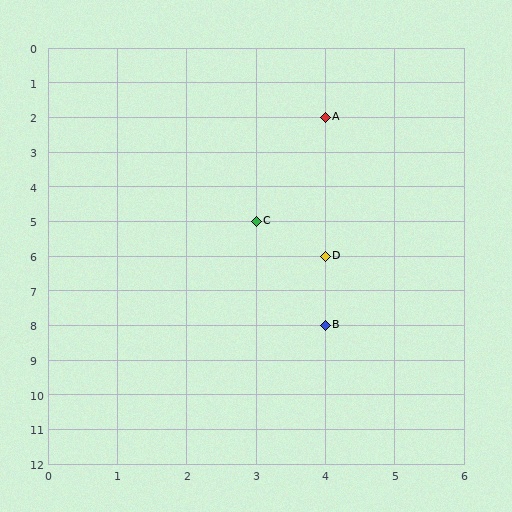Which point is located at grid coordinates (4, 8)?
Point B is at (4, 8).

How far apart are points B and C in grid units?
Points B and C are 1 column and 3 rows apart (about 3.2 grid units diagonally).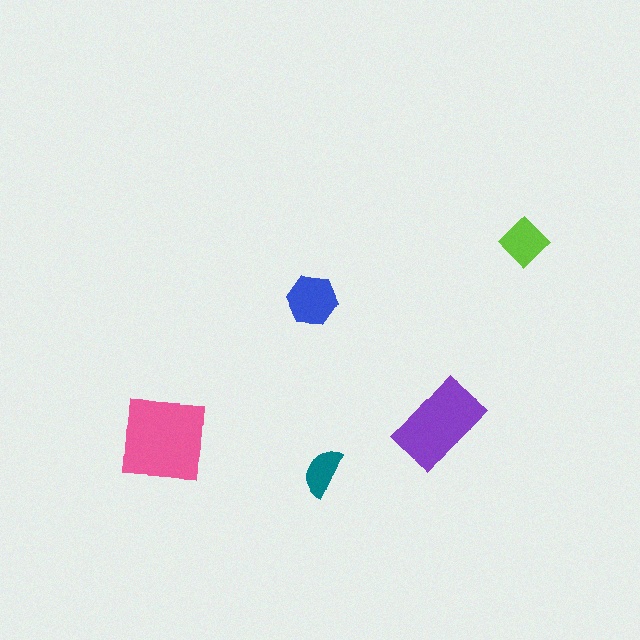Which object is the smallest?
The teal semicircle.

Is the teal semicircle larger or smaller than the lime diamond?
Smaller.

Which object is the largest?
The pink square.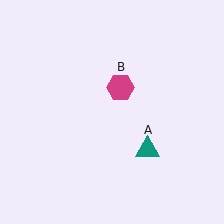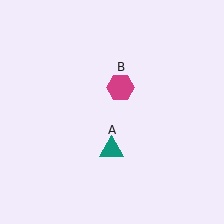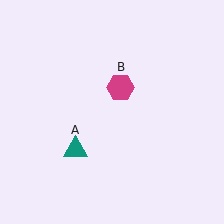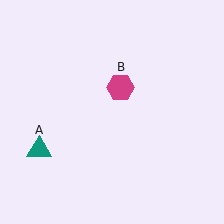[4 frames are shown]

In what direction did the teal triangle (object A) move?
The teal triangle (object A) moved left.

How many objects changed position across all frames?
1 object changed position: teal triangle (object A).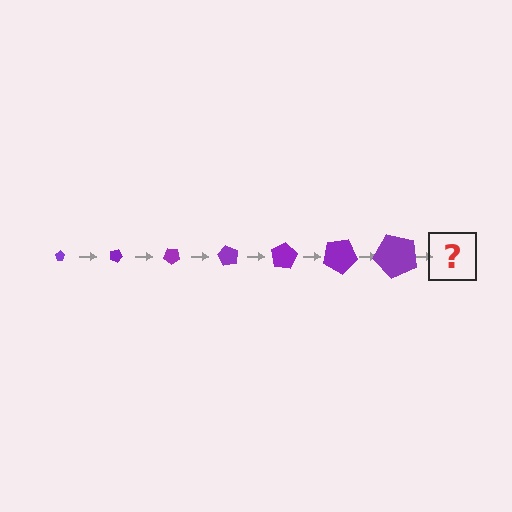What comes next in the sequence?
The next element should be a pentagon, larger than the previous one and rotated 140 degrees from the start.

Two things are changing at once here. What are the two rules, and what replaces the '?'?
The two rules are that the pentagon grows larger each step and it rotates 20 degrees each step. The '?' should be a pentagon, larger than the previous one and rotated 140 degrees from the start.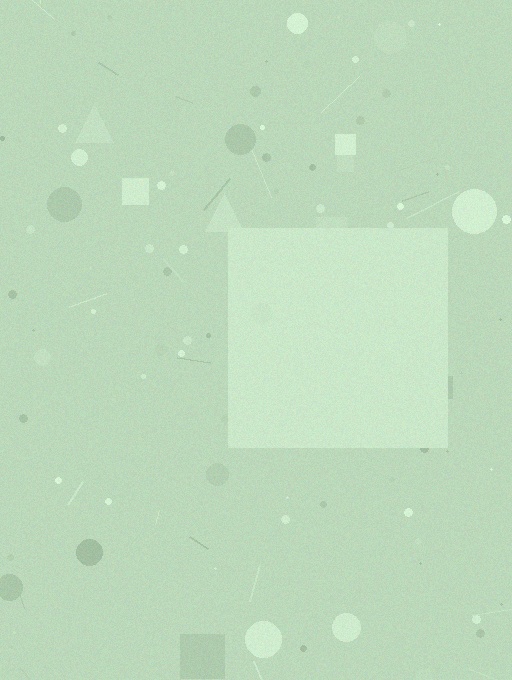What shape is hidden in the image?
A square is hidden in the image.